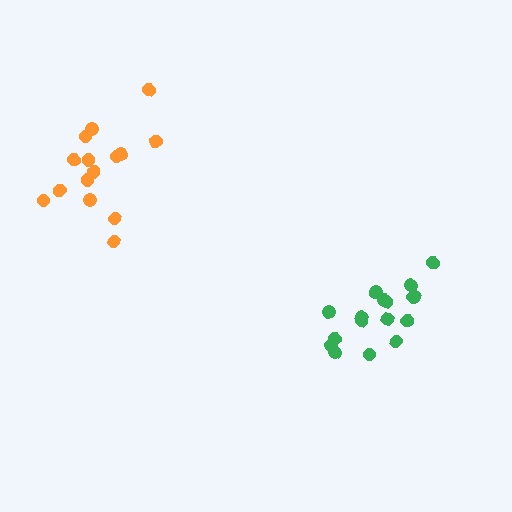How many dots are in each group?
Group 1: 17 dots, Group 2: 15 dots (32 total).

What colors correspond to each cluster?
The clusters are colored: green, orange.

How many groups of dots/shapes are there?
There are 2 groups.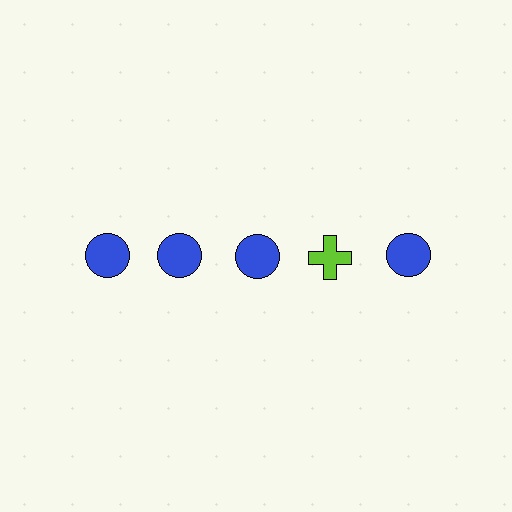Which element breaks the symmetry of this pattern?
The lime cross in the top row, second from right column breaks the symmetry. All other shapes are blue circles.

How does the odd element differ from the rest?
It differs in both color (lime instead of blue) and shape (cross instead of circle).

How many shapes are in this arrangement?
There are 5 shapes arranged in a grid pattern.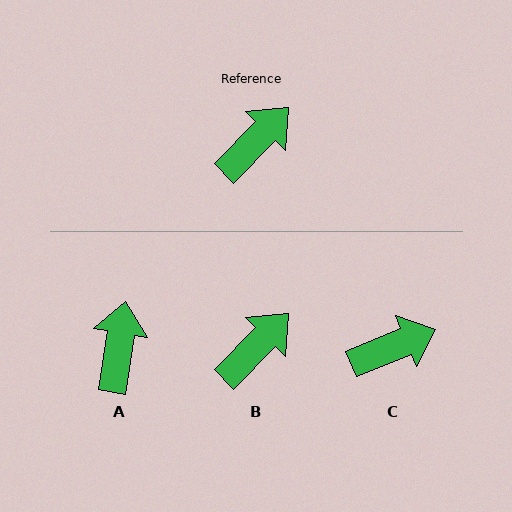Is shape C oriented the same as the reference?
No, it is off by about 23 degrees.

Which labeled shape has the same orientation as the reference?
B.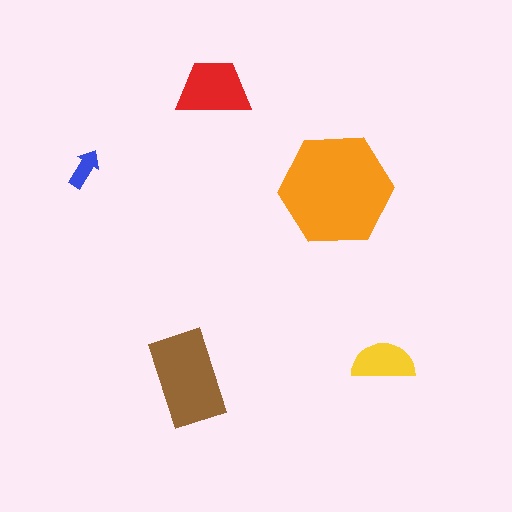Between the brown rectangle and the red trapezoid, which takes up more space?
The brown rectangle.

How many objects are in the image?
There are 5 objects in the image.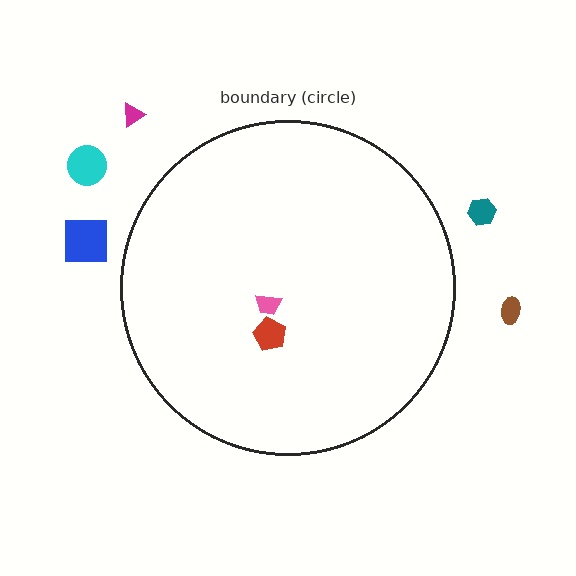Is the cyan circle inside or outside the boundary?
Outside.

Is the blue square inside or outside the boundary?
Outside.